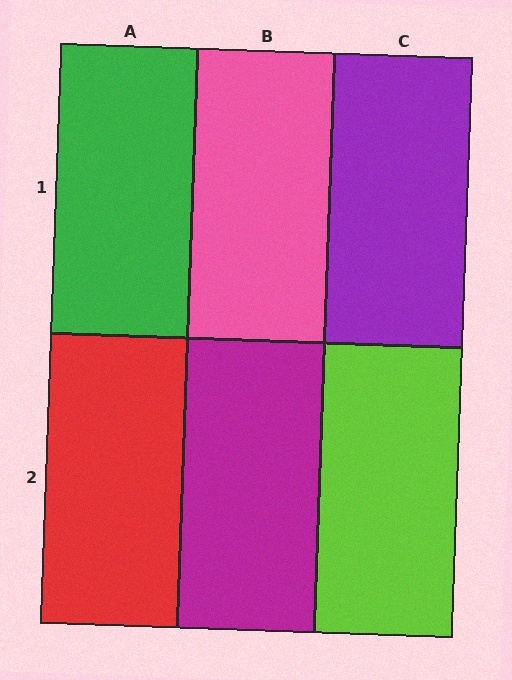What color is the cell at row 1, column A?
Green.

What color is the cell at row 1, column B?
Pink.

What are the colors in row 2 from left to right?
Red, magenta, lime.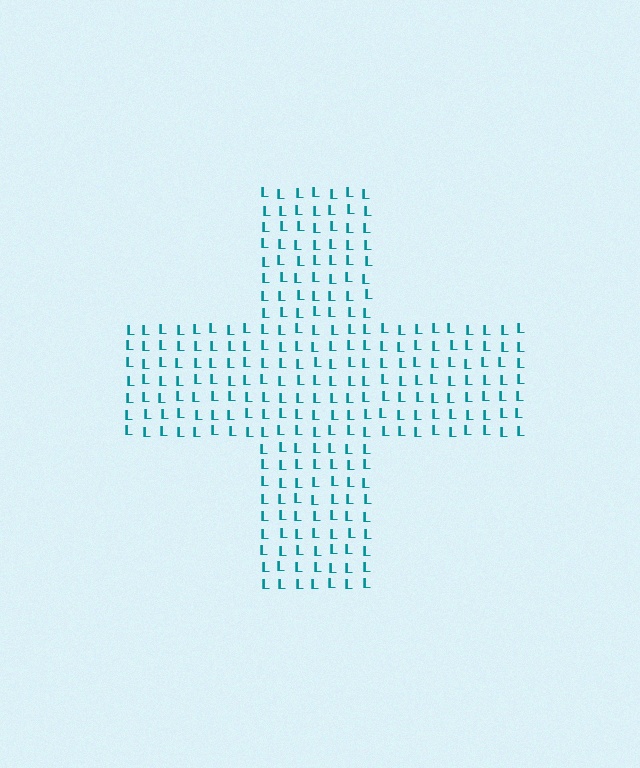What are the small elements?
The small elements are letter L's.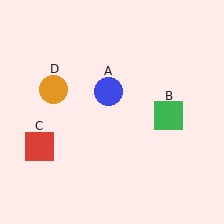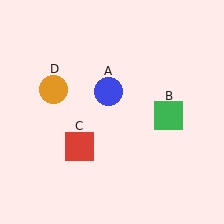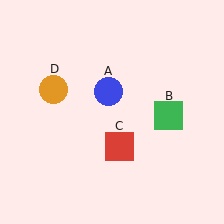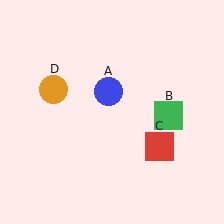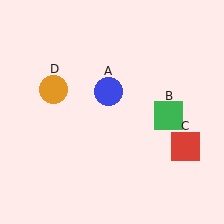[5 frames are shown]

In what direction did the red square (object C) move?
The red square (object C) moved right.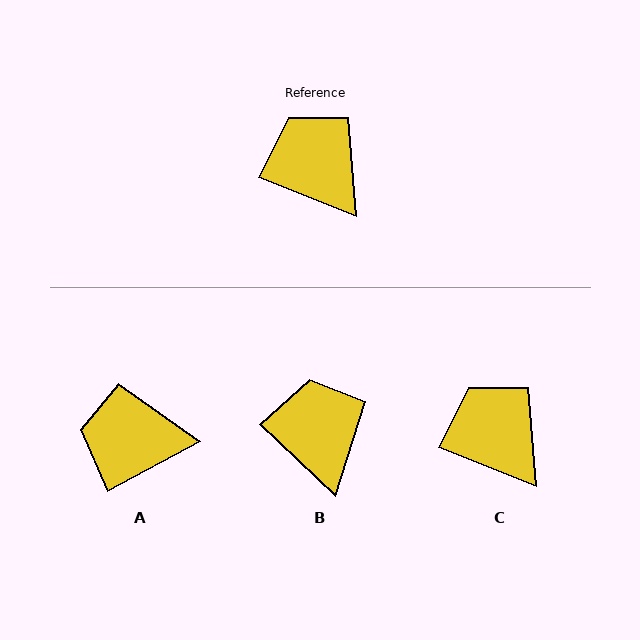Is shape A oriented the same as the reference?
No, it is off by about 50 degrees.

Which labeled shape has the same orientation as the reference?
C.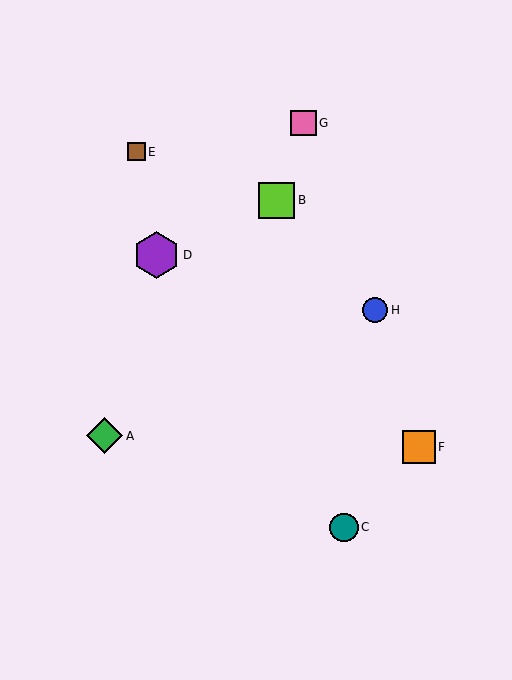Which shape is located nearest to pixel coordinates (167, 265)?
The purple hexagon (labeled D) at (156, 255) is nearest to that location.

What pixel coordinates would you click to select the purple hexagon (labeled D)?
Click at (156, 255) to select the purple hexagon D.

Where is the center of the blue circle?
The center of the blue circle is at (375, 310).